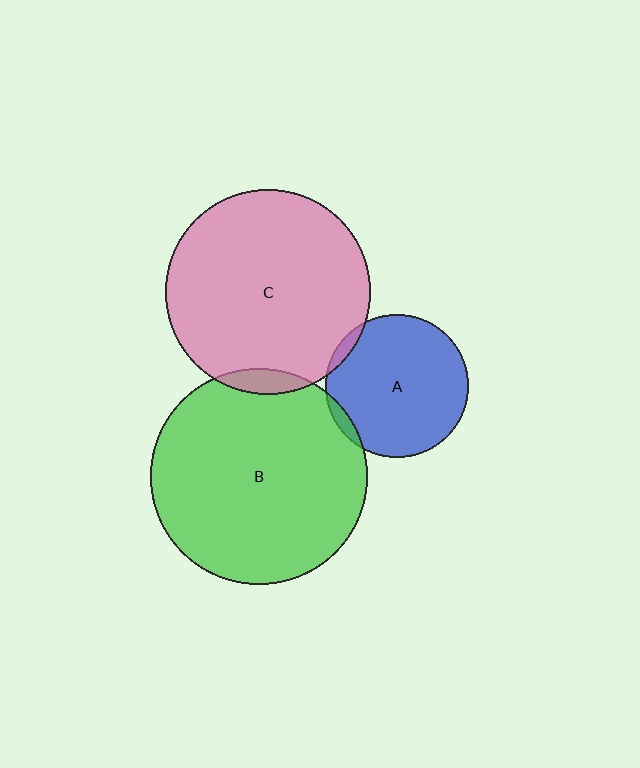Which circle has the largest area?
Circle B (green).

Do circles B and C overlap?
Yes.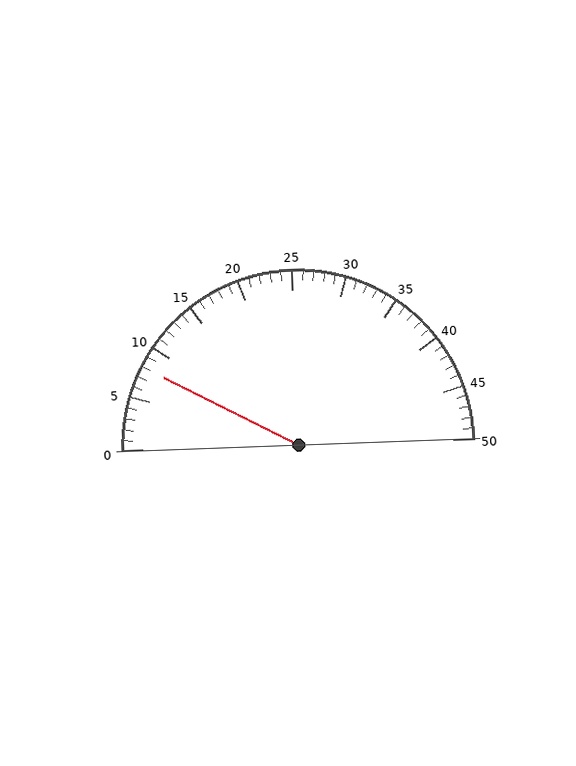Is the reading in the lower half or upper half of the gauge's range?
The reading is in the lower half of the range (0 to 50).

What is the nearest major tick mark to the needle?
The nearest major tick mark is 10.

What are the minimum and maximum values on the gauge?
The gauge ranges from 0 to 50.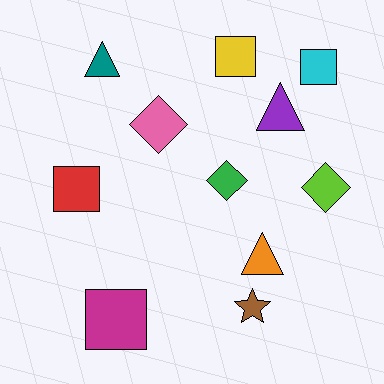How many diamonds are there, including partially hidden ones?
There are 3 diamonds.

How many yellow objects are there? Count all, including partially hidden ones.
There is 1 yellow object.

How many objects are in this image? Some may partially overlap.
There are 11 objects.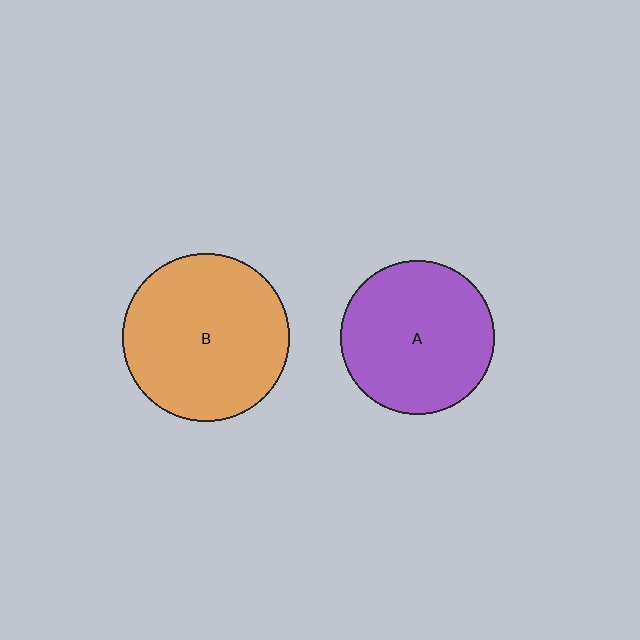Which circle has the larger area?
Circle B (orange).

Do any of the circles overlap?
No, none of the circles overlap.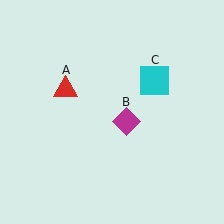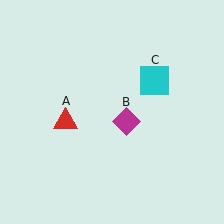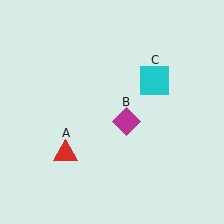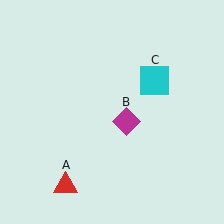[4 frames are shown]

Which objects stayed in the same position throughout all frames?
Magenta diamond (object B) and cyan square (object C) remained stationary.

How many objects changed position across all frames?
1 object changed position: red triangle (object A).